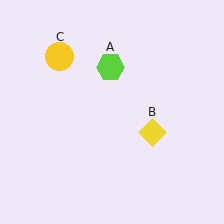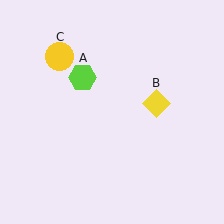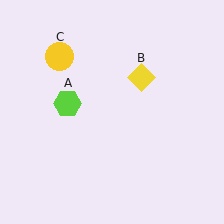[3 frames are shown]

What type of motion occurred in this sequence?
The lime hexagon (object A), yellow diamond (object B) rotated counterclockwise around the center of the scene.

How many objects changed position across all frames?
2 objects changed position: lime hexagon (object A), yellow diamond (object B).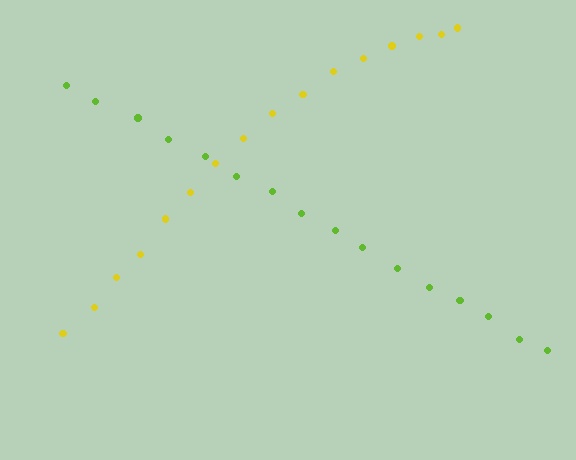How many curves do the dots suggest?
There are 2 distinct paths.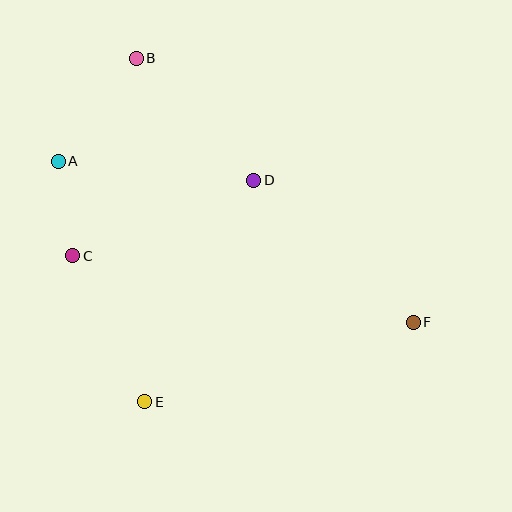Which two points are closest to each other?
Points A and C are closest to each other.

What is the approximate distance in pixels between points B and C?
The distance between B and C is approximately 208 pixels.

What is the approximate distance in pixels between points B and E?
The distance between B and E is approximately 343 pixels.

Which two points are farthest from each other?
Points A and F are farthest from each other.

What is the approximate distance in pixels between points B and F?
The distance between B and F is approximately 383 pixels.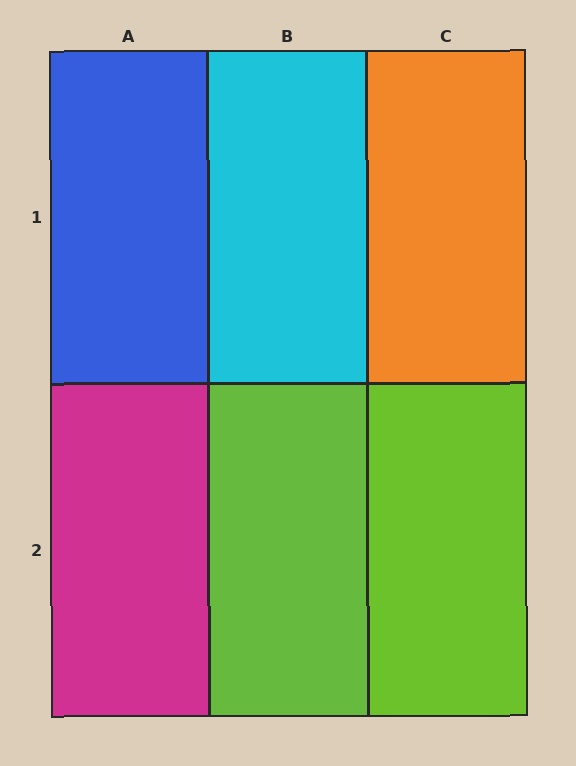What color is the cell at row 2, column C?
Lime.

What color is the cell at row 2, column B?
Lime.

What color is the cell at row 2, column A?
Magenta.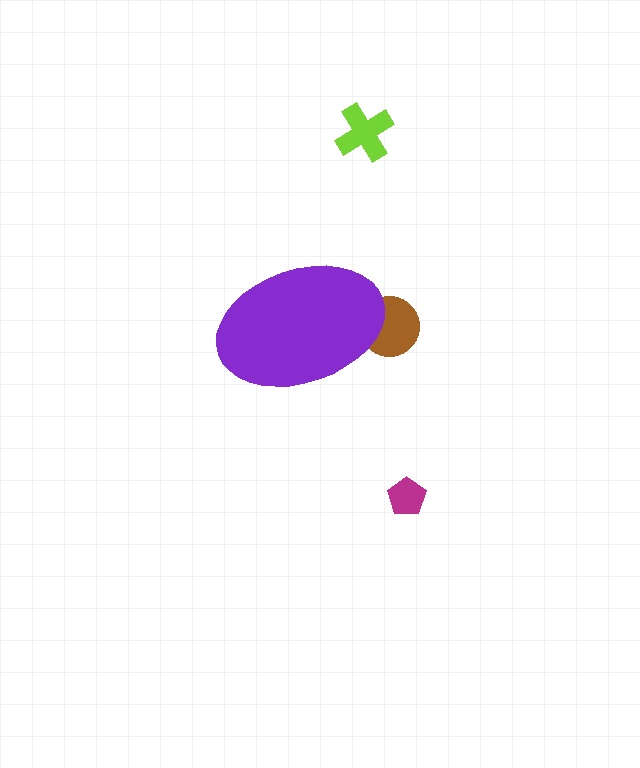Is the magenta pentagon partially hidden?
No, the magenta pentagon is fully visible.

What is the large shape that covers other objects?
A purple ellipse.